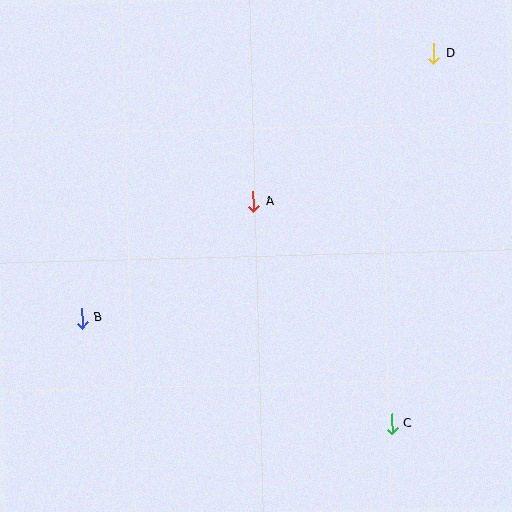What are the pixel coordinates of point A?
Point A is at (253, 201).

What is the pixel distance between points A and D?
The distance between A and D is 233 pixels.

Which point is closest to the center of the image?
Point A at (253, 201) is closest to the center.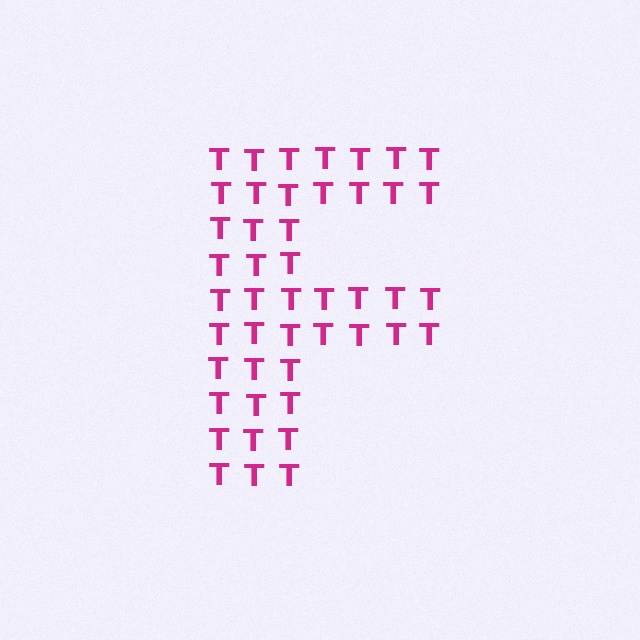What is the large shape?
The large shape is the letter F.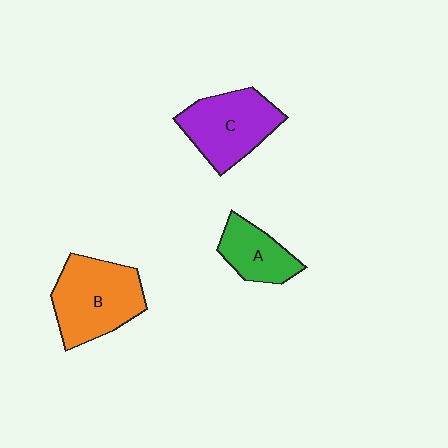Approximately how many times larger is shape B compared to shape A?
Approximately 1.7 times.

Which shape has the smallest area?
Shape A (green).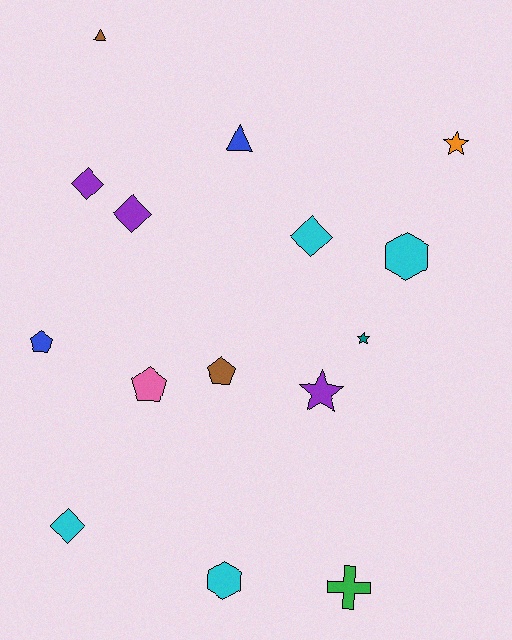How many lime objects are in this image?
There are no lime objects.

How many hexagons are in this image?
There are 2 hexagons.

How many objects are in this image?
There are 15 objects.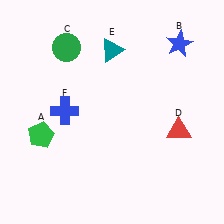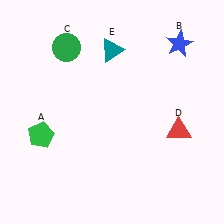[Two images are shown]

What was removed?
The blue cross (F) was removed in Image 2.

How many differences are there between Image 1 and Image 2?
There is 1 difference between the two images.